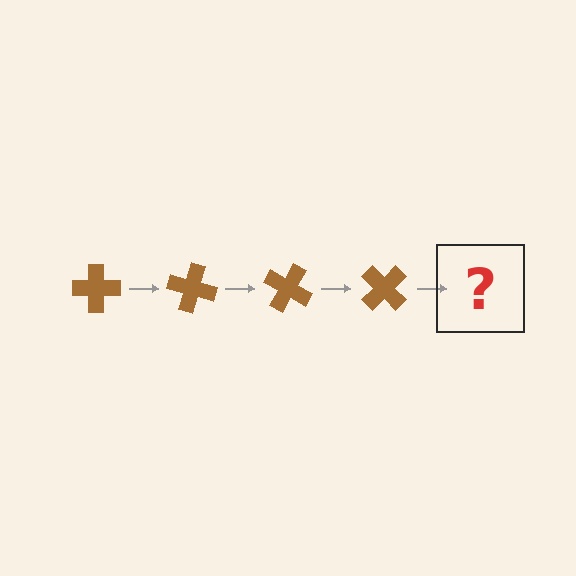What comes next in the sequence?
The next element should be a brown cross rotated 60 degrees.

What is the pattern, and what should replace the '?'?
The pattern is that the cross rotates 15 degrees each step. The '?' should be a brown cross rotated 60 degrees.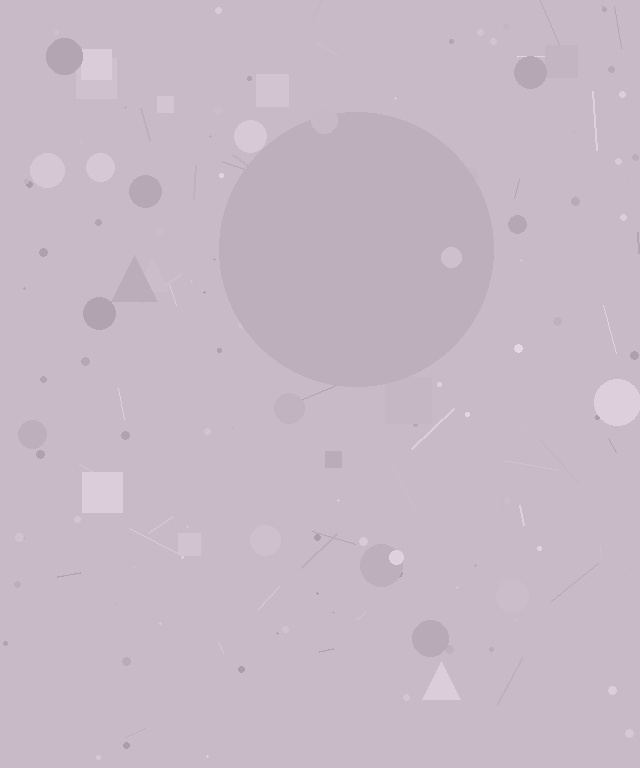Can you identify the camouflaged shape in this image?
The camouflaged shape is a circle.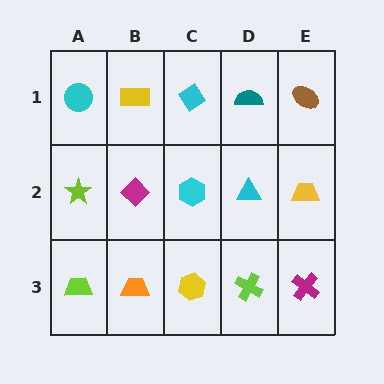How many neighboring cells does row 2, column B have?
4.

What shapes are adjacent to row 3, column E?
A yellow trapezoid (row 2, column E), a lime cross (row 3, column D).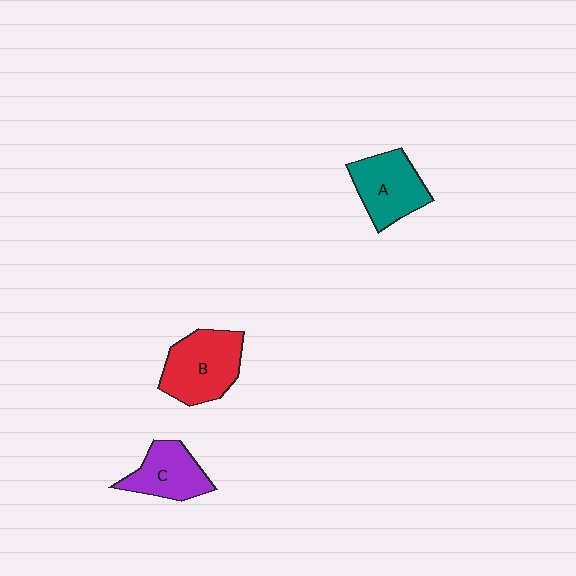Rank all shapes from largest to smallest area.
From largest to smallest: B (red), A (teal), C (purple).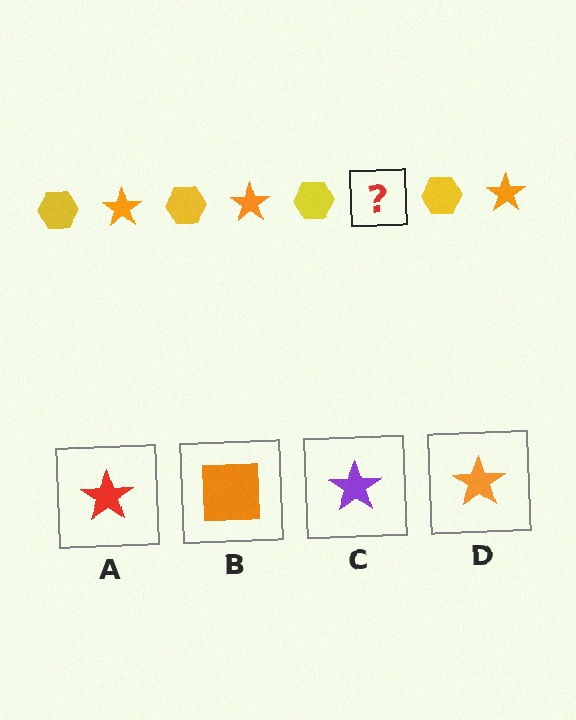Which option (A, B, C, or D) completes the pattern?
D.